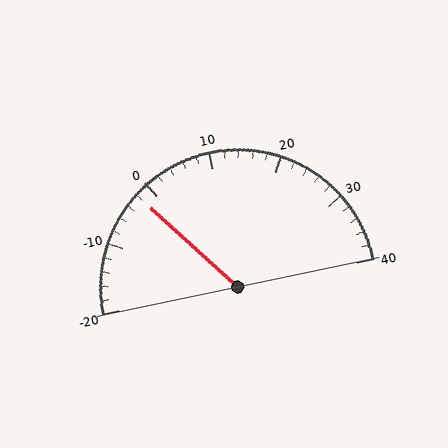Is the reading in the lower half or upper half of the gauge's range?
The reading is in the lower half of the range (-20 to 40).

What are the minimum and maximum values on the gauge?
The gauge ranges from -20 to 40.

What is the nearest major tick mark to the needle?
The nearest major tick mark is 0.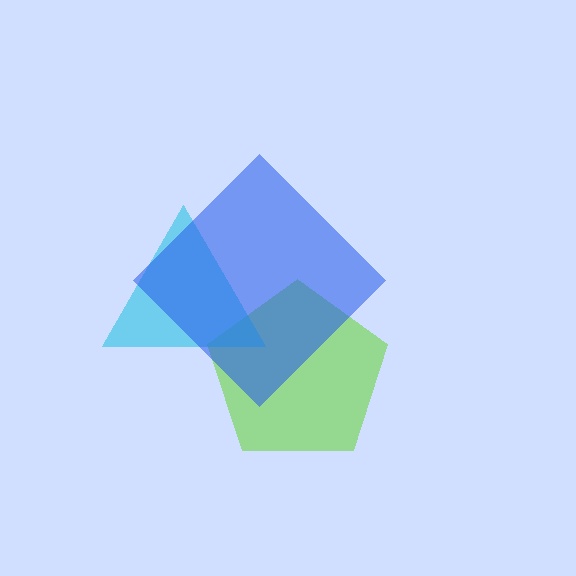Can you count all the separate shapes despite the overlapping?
Yes, there are 3 separate shapes.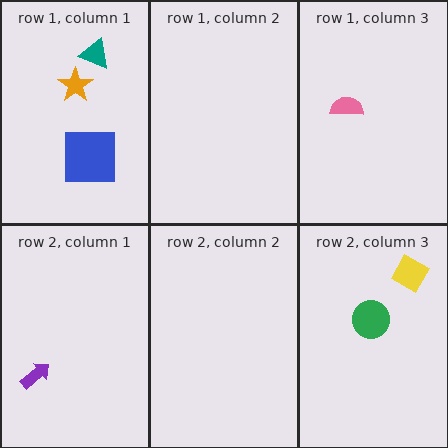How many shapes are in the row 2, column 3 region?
2.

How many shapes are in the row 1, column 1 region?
3.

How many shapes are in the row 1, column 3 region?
1.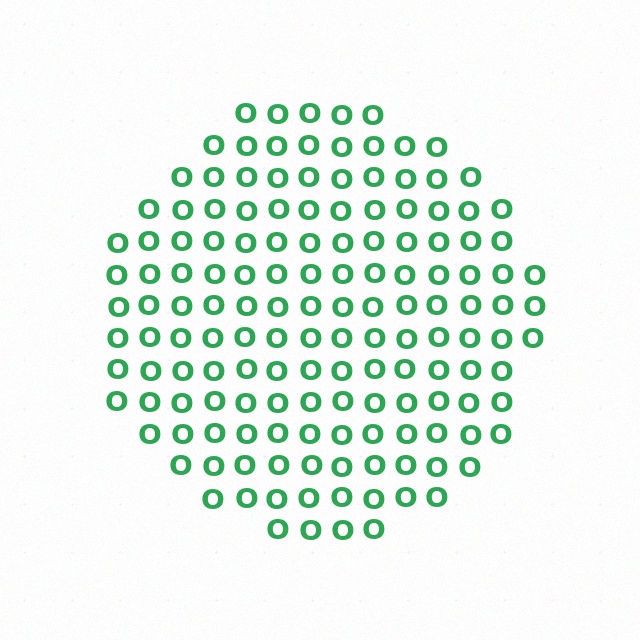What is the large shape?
The large shape is a circle.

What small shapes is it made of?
It is made of small letter O's.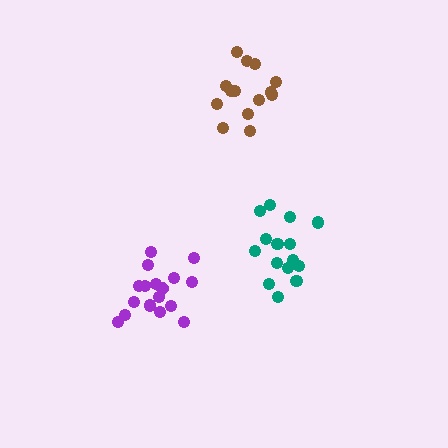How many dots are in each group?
Group 1: 15 dots, Group 2: 17 dots, Group 3: 14 dots (46 total).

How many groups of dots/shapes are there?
There are 3 groups.